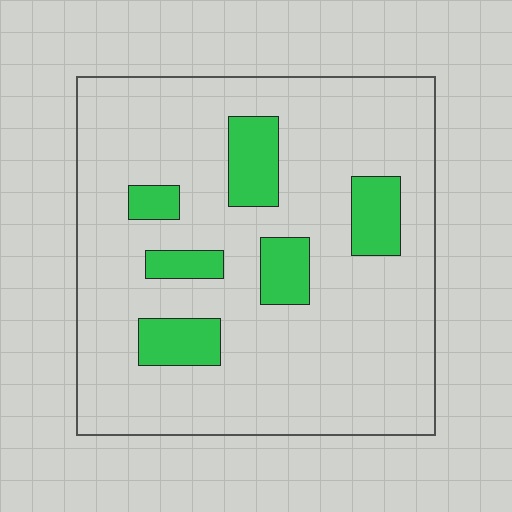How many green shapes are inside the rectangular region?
6.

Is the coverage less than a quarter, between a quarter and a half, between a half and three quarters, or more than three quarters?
Less than a quarter.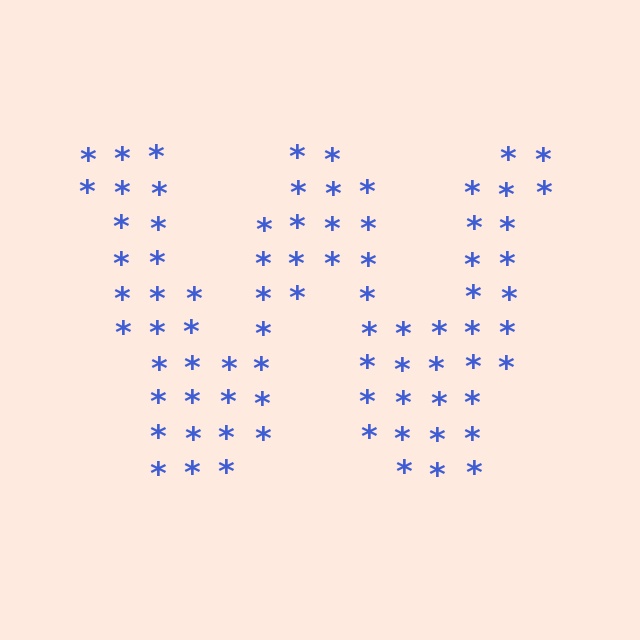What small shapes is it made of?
It is made of small asterisks.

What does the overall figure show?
The overall figure shows the letter W.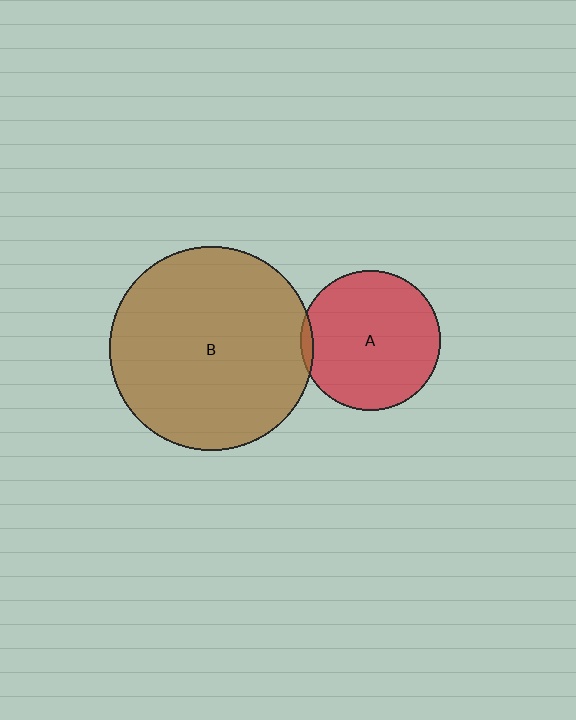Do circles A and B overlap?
Yes.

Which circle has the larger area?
Circle B (brown).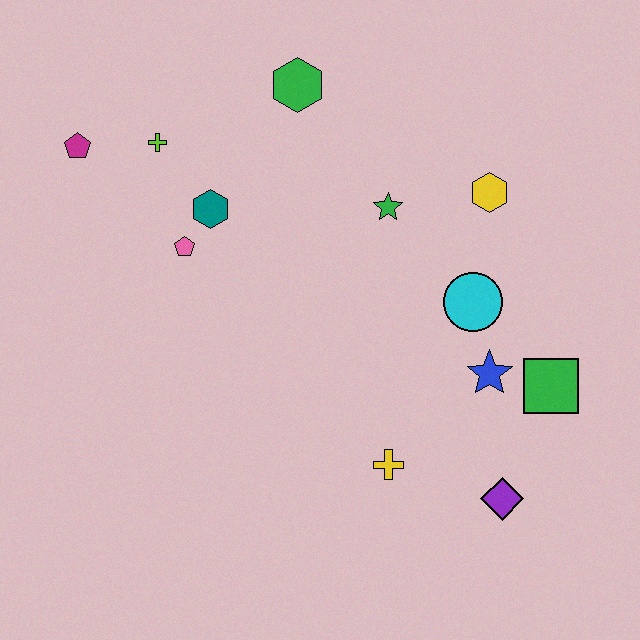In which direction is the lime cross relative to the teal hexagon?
The lime cross is above the teal hexagon.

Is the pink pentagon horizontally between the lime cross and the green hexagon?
Yes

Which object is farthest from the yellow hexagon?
The magenta pentagon is farthest from the yellow hexagon.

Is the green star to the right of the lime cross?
Yes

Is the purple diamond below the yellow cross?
Yes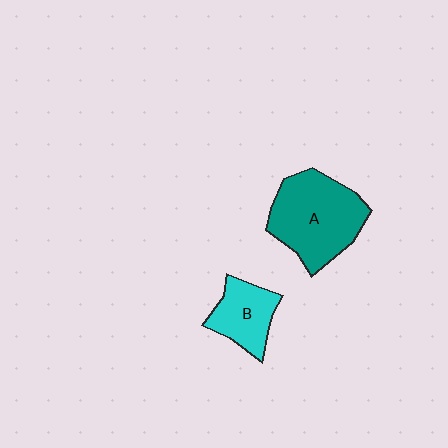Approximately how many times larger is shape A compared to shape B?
Approximately 1.9 times.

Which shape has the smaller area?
Shape B (cyan).